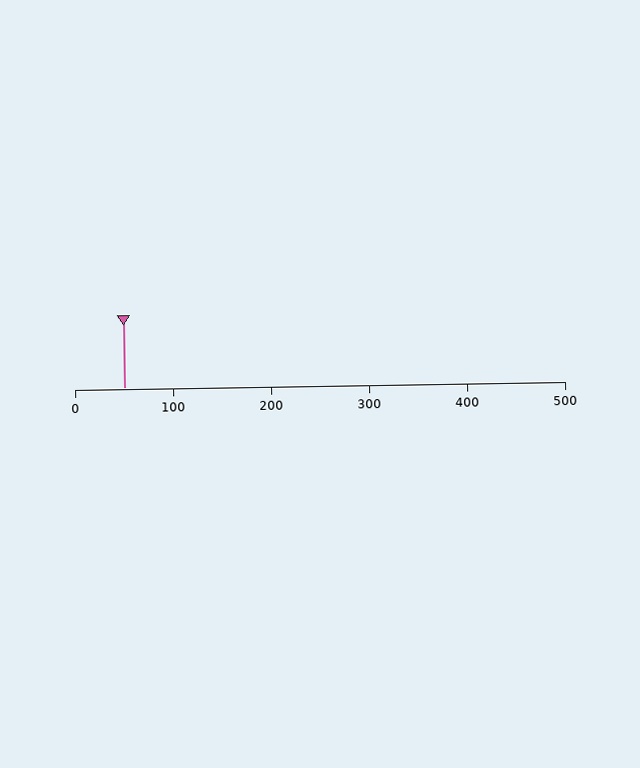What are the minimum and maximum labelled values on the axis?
The axis runs from 0 to 500.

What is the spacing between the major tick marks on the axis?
The major ticks are spaced 100 apart.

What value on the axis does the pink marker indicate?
The marker indicates approximately 50.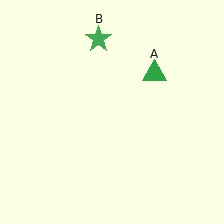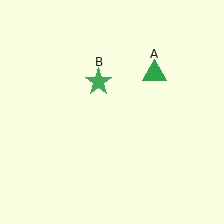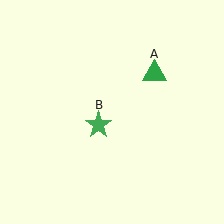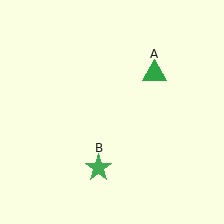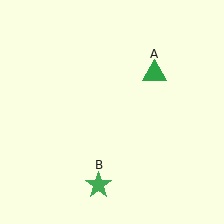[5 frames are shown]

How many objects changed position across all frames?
1 object changed position: green star (object B).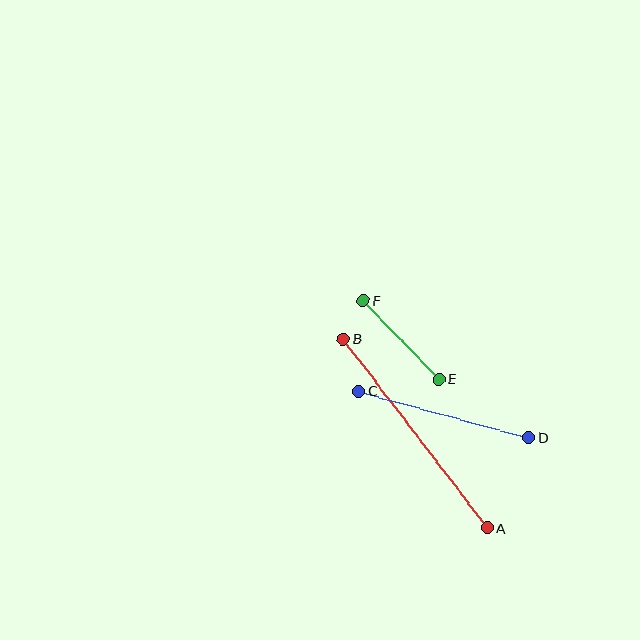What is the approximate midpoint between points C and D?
The midpoint is at approximately (444, 415) pixels.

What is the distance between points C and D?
The distance is approximately 176 pixels.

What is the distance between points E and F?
The distance is approximately 109 pixels.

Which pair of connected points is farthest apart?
Points A and B are farthest apart.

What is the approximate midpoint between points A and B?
The midpoint is at approximately (415, 434) pixels.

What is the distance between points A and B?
The distance is approximately 238 pixels.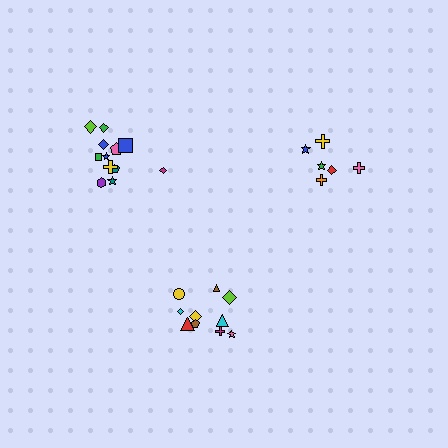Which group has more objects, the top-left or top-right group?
The top-left group.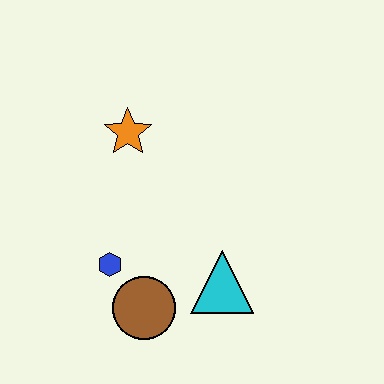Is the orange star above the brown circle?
Yes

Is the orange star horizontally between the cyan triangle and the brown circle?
No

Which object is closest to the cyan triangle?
The brown circle is closest to the cyan triangle.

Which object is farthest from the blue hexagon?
The orange star is farthest from the blue hexagon.